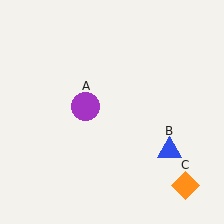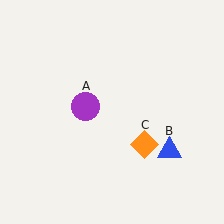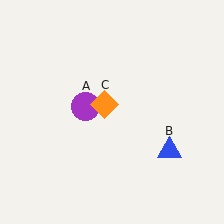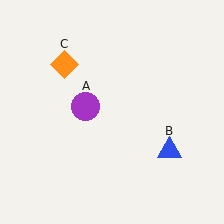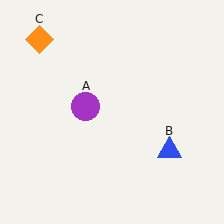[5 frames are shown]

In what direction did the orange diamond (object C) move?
The orange diamond (object C) moved up and to the left.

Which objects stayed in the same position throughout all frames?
Purple circle (object A) and blue triangle (object B) remained stationary.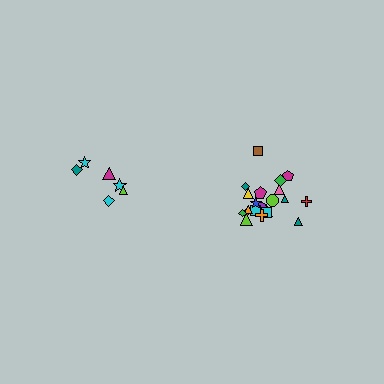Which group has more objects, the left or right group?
The right group.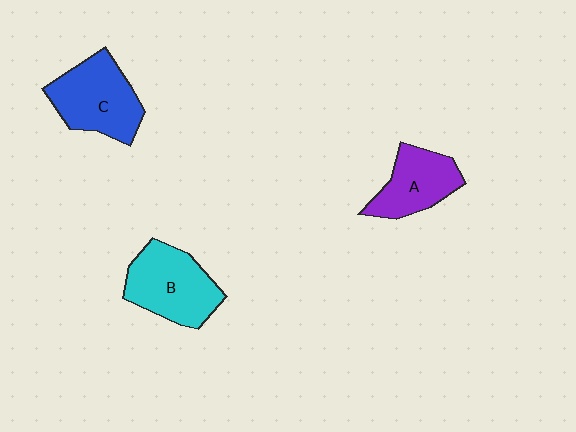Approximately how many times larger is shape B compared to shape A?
Approximately 1.3 times.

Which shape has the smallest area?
Shape A (purple).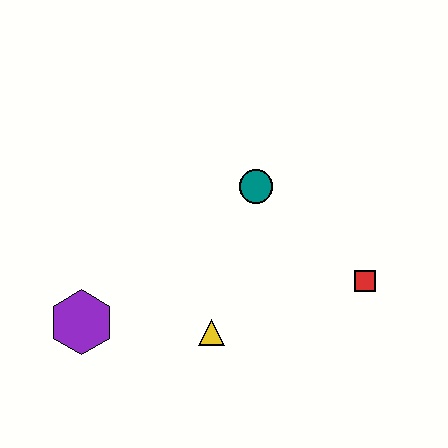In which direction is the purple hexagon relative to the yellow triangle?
The purple hexagon is to the left of the yellow triangle.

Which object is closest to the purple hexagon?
The yellow triangle is closest to the purple hexagon.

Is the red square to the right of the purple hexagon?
Yes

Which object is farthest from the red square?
The purple hexagon is farthest from the red square.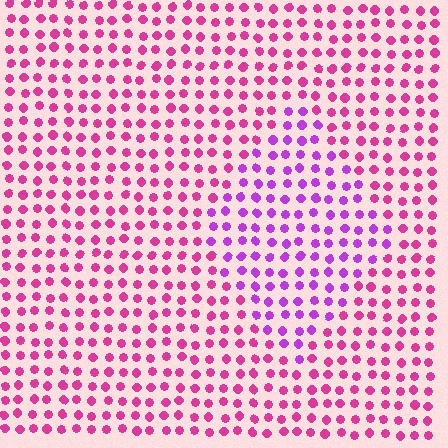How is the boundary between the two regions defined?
The boundary is defined purely by a slight shift in hue (about 35 degrees). Spacing, size, and orientation are identical on both sides.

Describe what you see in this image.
The image is filled with small magenta elements in a uniform arrangement. A diamond-shaped region is visible where the elements are tinted to a slightly different hue, forming a subtle color boundary.